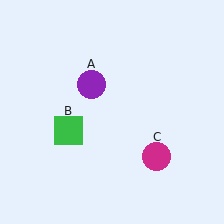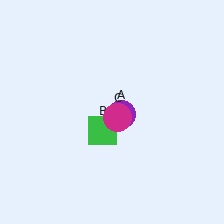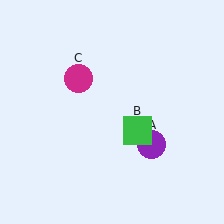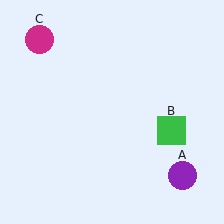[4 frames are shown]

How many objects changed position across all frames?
3 objects changed position: purple circle (object A), green square (object B), magenta circle (object C).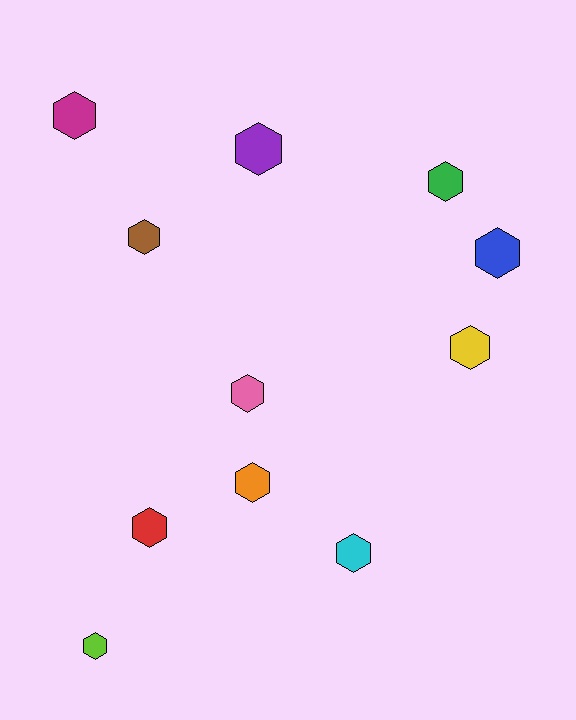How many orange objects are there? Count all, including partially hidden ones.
There is 1 orange object.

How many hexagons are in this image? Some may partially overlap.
There are 11 hexagons.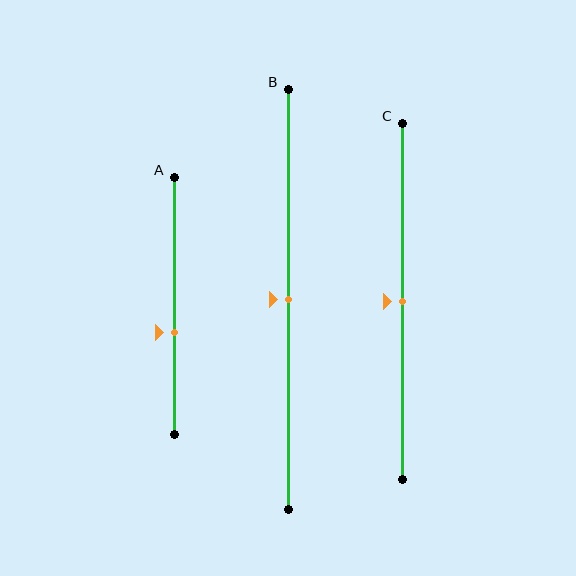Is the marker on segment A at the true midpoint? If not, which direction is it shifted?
No, the marker on segment A is shifted downward by about 10% of the segment length.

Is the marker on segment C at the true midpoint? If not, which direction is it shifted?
Yes, the marker on segment C is at the true midpoint.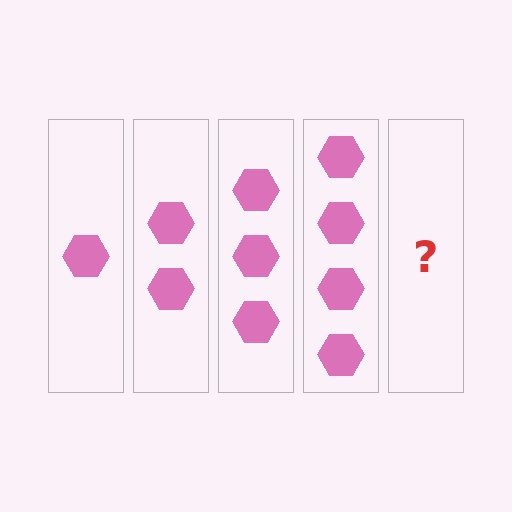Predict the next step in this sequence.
The next step is 5 hexagons.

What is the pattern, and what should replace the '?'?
The pattern is that each step adds one more hexagon. The '?' should be 5 hexagons.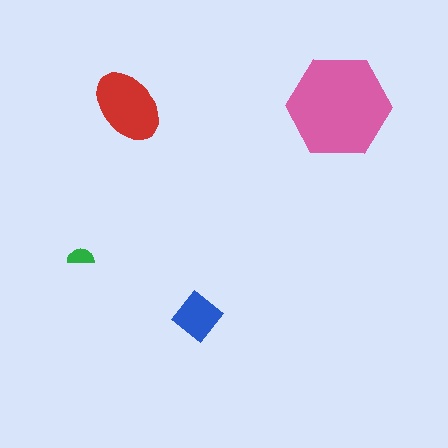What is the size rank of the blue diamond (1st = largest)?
3rd.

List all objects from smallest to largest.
The green semicircle, the blue diamond, the red ellipse, the pink hexagon.